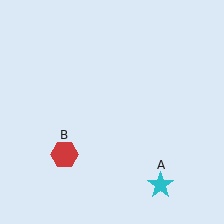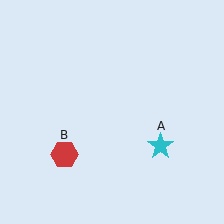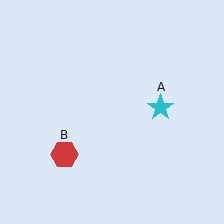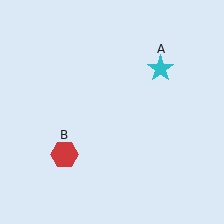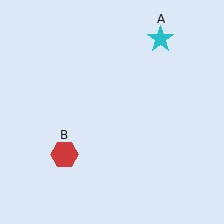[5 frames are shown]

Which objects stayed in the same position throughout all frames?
Red hexagon (object B) remained stationary.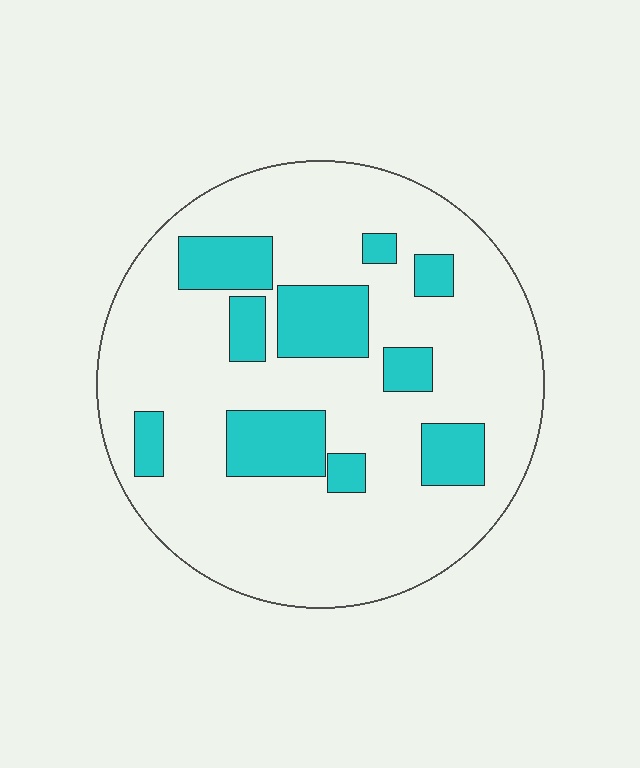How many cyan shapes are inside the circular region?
10.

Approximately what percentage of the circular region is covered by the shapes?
Approximately 20%.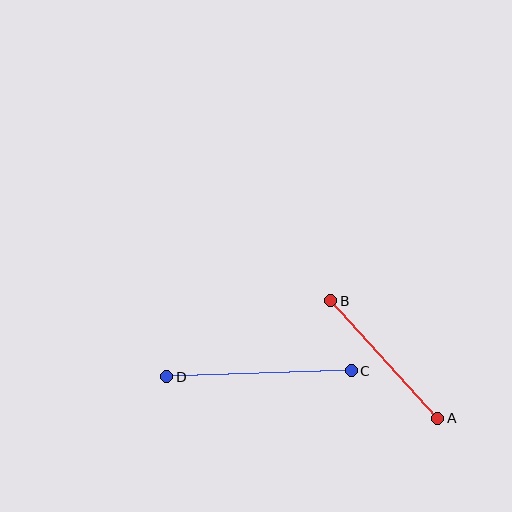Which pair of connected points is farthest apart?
Points C and D are farthest apart.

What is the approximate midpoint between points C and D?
The midpoint is at approximately (259, 374) pixels.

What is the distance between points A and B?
The distance is approximately 159 pixels.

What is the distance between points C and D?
The distance is approximately 185 pixels.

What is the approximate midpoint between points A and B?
The midpoint is at approximately (384, 359) pixels.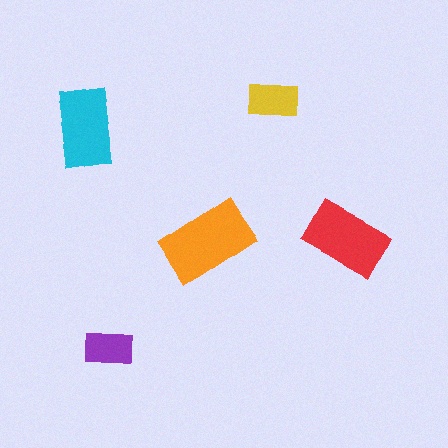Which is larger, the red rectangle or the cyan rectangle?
The red one.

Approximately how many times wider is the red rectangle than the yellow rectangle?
About 1.5 times wider.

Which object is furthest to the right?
The red rectangle is rightmost.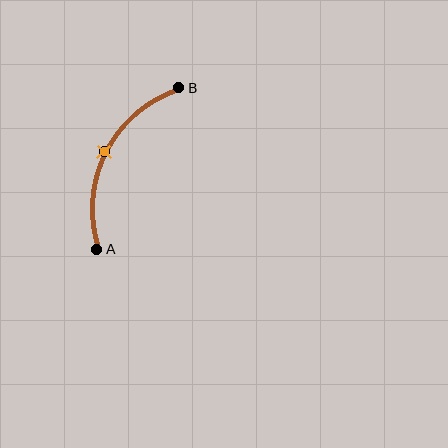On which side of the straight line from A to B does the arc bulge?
The arc bulges to the left of the straight line connecting A and B.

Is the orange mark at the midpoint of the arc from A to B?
Yes. The orange mark lies on the arc at equal arc-length from both A and B — it is the arc midpoint.